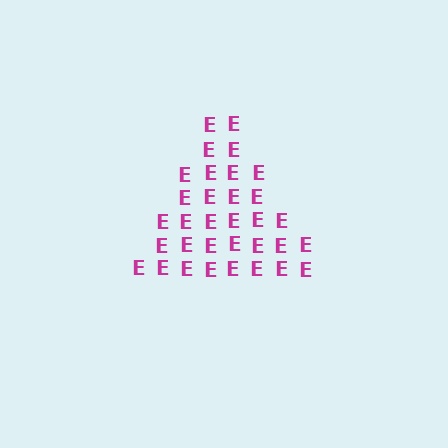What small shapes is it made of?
It is made of small letter E's.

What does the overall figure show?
The overall figure shows a triangle.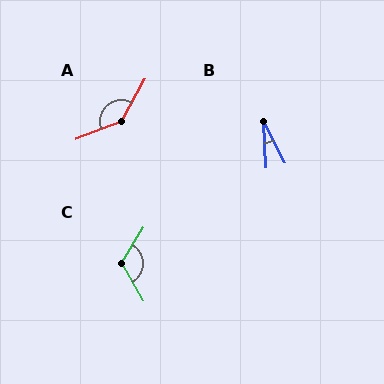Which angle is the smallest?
B, at approximately 24 degrees.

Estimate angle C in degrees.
Approximately 119 degrees.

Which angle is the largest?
A, at approximately 141 degrees.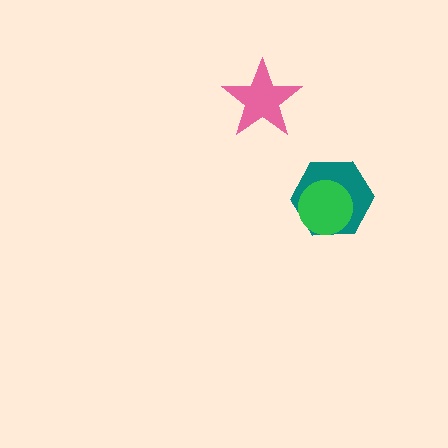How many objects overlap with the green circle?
1 object overlaps with the green circle.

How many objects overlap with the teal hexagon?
1 object overlaps with the teal hexagon.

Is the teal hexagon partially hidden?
Yes, it is partially covered by another shape.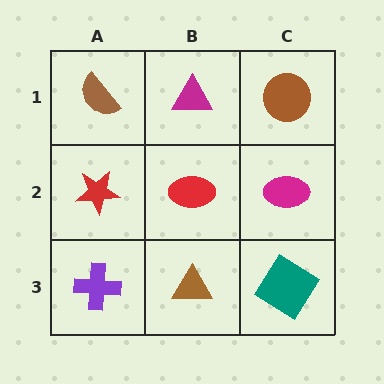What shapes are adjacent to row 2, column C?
A brown circle (row 1, column C), a teal diamond (row 3, column C), a red ellipse (row 2, column B).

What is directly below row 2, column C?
A teal diamond.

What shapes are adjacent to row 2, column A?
A brown semicircle (row 1, column A), a purple cross (row 3, column A), a red ellipse (row 2, column B).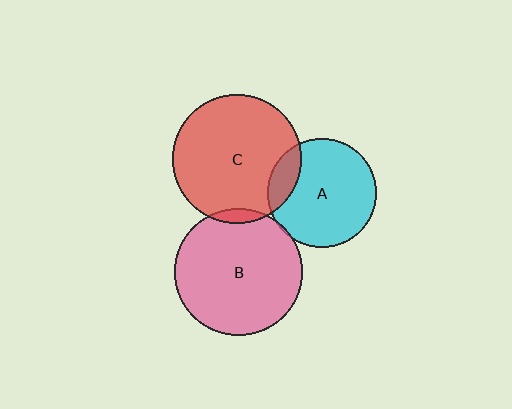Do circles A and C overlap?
Yes.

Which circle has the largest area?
Circle C (red).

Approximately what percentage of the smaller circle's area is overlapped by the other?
Approximately 15%.